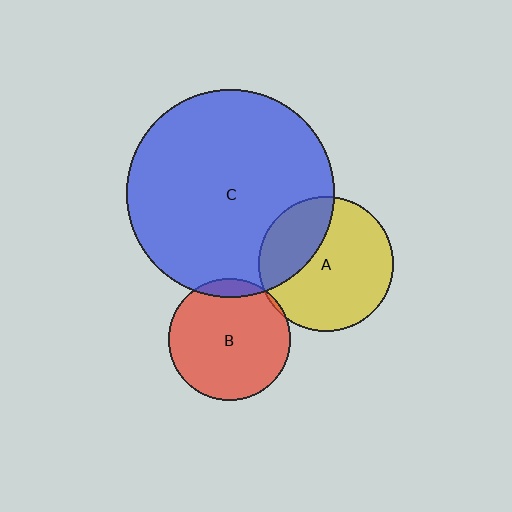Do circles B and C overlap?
Yes.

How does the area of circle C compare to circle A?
Approximately 2.4 times.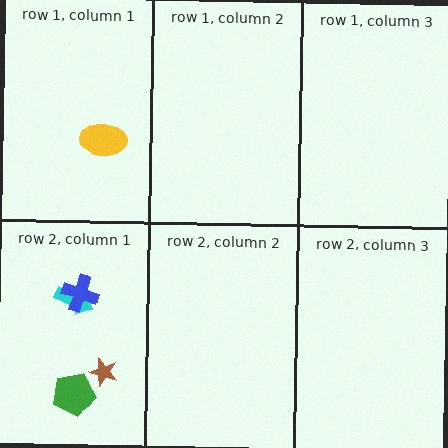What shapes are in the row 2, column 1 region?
The cyan arrow, the blue cross, the brown star, the green pentagon.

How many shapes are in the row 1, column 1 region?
1.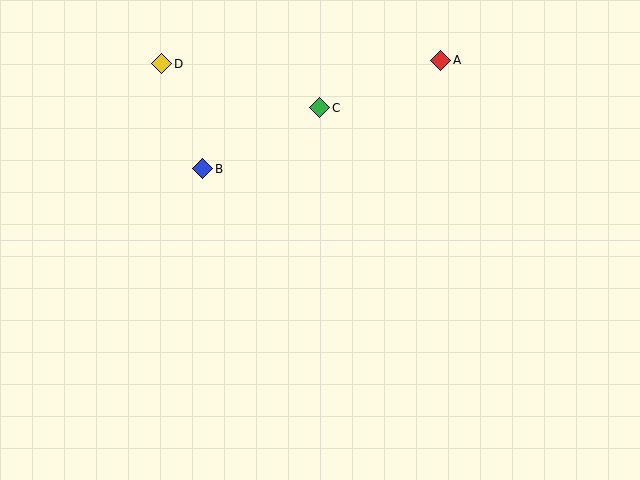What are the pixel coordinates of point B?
Point B is at (203, 169).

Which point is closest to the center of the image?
Point C at (320, 108) is closest to the center.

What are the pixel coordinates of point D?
Point D is at (162, 64).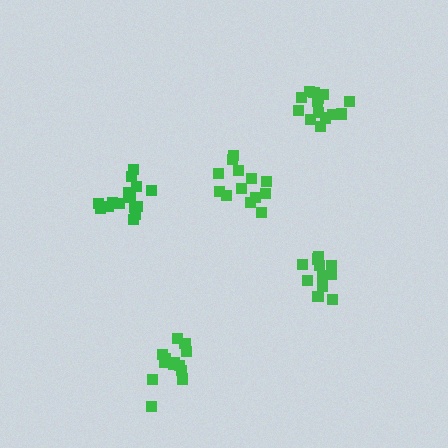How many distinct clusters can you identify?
There are 5 distinct clusters.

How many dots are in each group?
Group 1: 14 dots, Group 2: 13 dots, Group 3: 13 dots, Group 4: 13 dots, Group 5: 16 dots (69 total).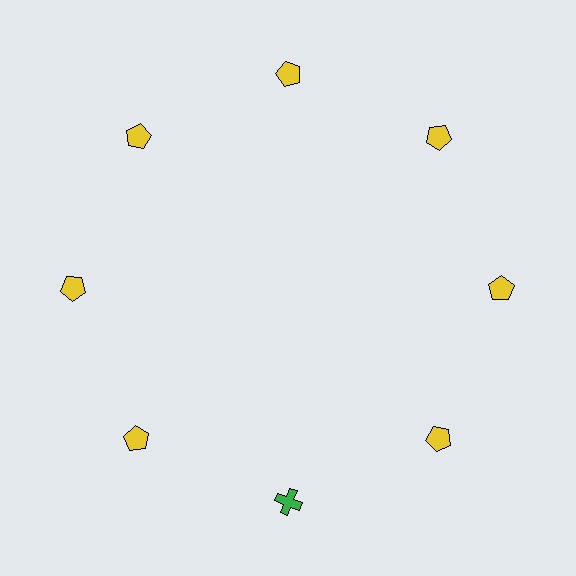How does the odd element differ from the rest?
It differs in both color (green instead of yellow) and shape (cross instead of pentagon).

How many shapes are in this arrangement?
There are 8 shapes arranged in a ring pattern.